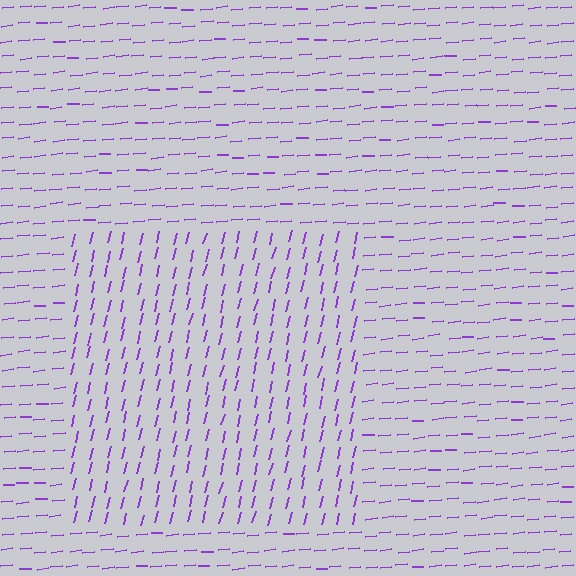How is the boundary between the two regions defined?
The boundary is defined purely by a change in line orientation (approximately 70 degrees difference). All lines are the same color and thickness.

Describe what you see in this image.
The image is filled with small purple line segments. A rectangle region in the image has lines oriented differently from the surrounding lines, creating a visible texture boundary.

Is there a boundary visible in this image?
Yes, there is a texture boundary formed by a change in line orientation.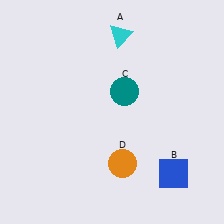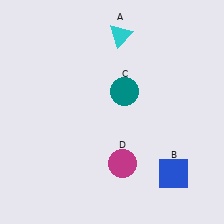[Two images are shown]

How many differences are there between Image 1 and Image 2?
There is 1 difference between the two images.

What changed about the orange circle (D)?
In Image 1, D is orange. In Image 2, it changed to magenta.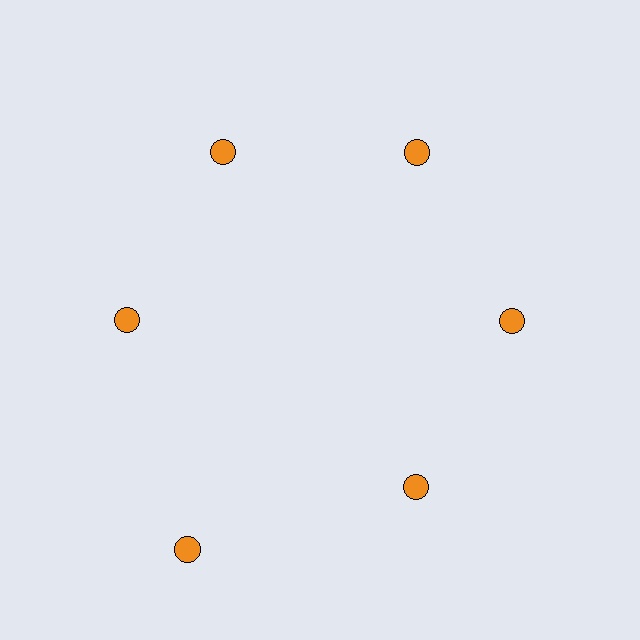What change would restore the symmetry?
The symmetry would be restored by moving it inward, back onto the ring so that all 6 circles sit at equal angles and equal distance from the center.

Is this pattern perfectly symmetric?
No. The 6 orange circles are arranged in a ring, but one element near the 7 o'clock position is pushed outward from the center, breaking the 6-fold rotational symmetry.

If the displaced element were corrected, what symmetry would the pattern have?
It would have 6-fold rotational symmetry — the pattern would map onto itself every 60 degrees.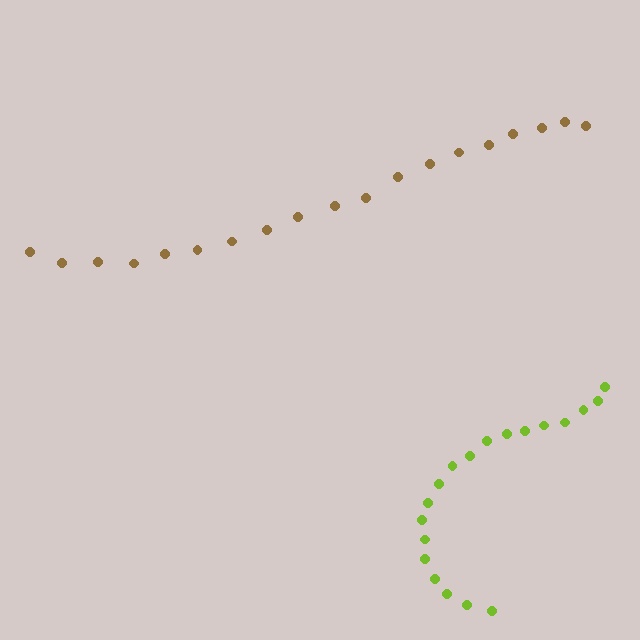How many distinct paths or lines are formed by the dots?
There are 2 distinct paths.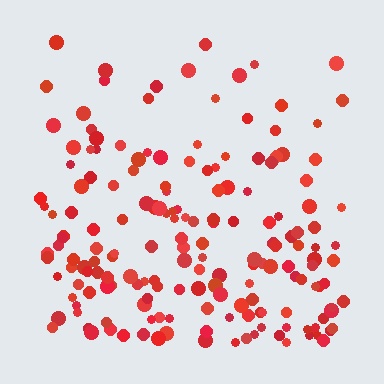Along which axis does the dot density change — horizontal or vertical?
Vertical.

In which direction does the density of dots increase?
From top to bottom, with the bottom side densest.